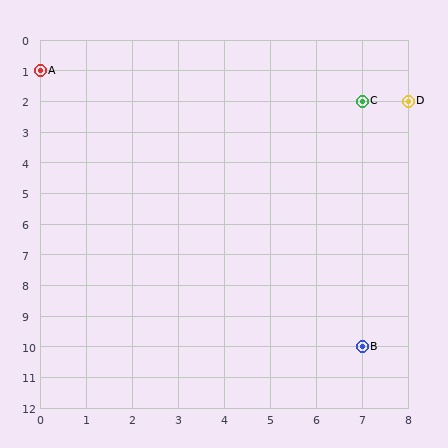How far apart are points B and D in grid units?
Points B and D are 1 column and 8 rows apart (about 8.1 grid units diagonally).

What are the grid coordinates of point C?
Point C is at grid coordinates (7, 2).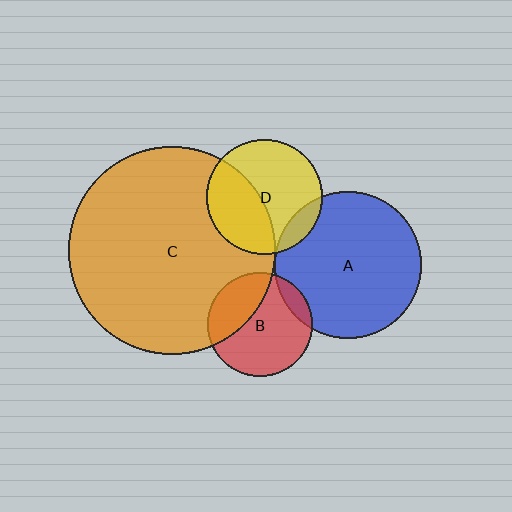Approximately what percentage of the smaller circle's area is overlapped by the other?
Approximately 40%.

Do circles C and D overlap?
Yes.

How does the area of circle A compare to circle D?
Approximately 1.6 times.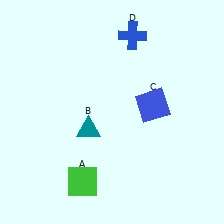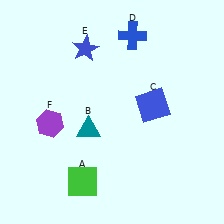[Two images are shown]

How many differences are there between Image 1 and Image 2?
There are 2 differences between the two images.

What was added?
A blue star (E), a purple hexagon (F) were added in Image 2.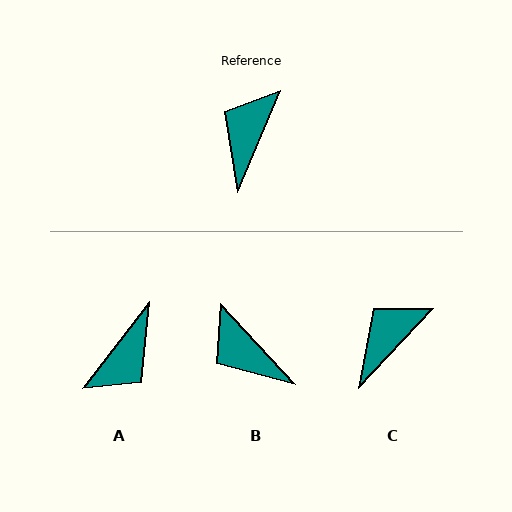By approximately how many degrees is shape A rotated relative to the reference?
Approximately 165 degrees counter-clockwise.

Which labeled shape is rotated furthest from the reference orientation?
A, about 165 degrees away.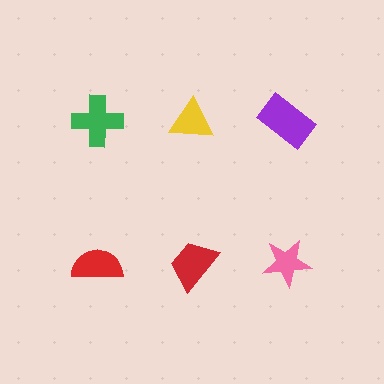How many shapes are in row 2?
3 shapes.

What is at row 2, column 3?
A pink star.